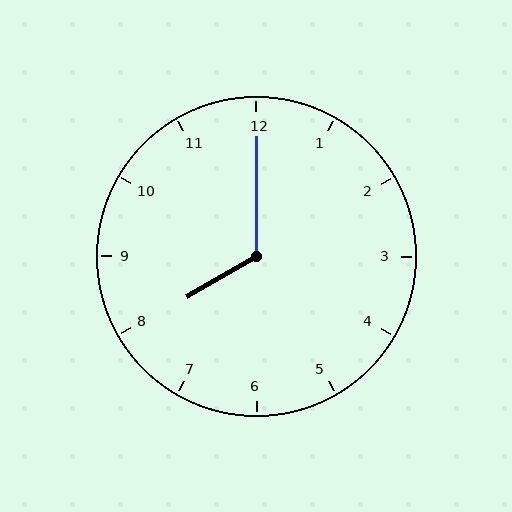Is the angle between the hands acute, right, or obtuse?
It is obtuse.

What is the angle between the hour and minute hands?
Approximately 120 degrees.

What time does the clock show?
8:00.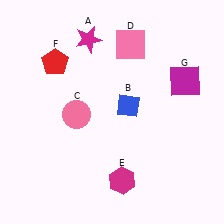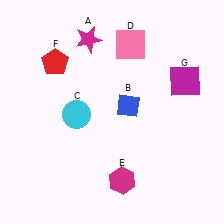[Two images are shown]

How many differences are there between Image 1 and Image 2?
There is 1 difference between the two images.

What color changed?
The circle (C) changed from pink in Image 1 to cyan in Image 2.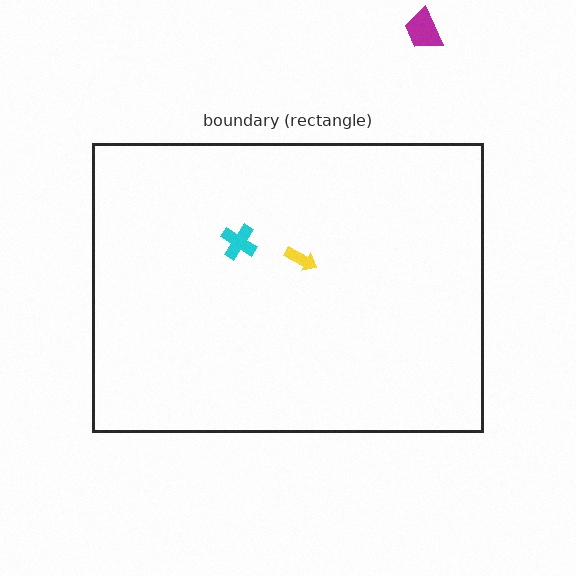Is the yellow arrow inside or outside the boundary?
Inside.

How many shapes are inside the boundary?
2 inside, 1 outside.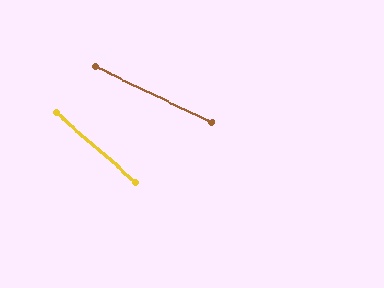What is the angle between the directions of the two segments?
Approximately 15 degrees.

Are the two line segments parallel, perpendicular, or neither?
Neither parallel nor perpendicular — they differ by about 15°.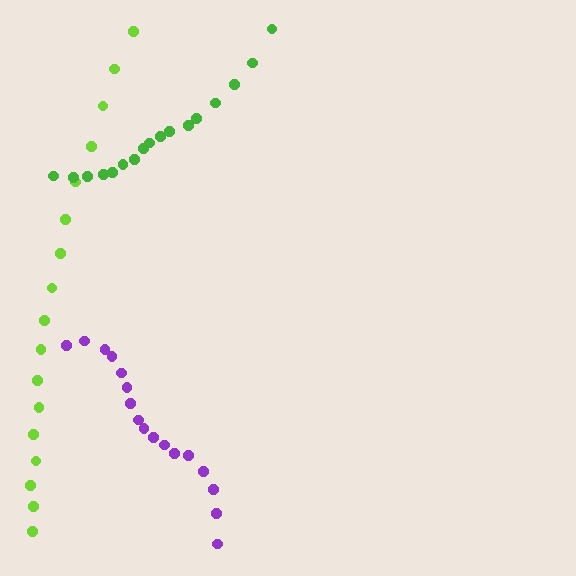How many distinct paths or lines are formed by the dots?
There are 3 distinct paths.